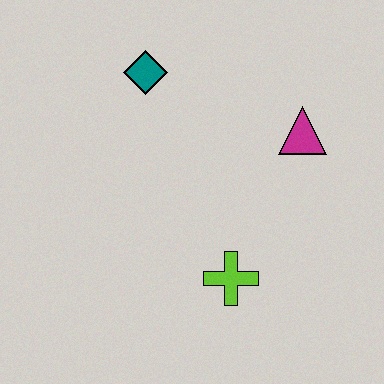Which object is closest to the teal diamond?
The magenta triangle is closest to the teal diamond.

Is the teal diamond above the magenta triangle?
Yes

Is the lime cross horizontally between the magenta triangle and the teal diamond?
Yes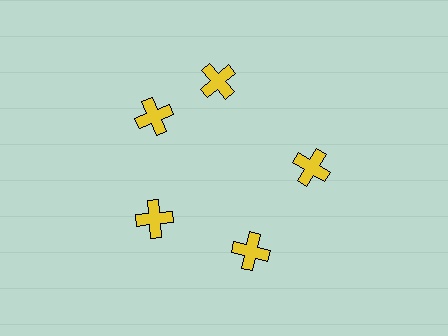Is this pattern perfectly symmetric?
No. The 5 yellow crosses are arranged in a ring, but one element near the 1 o'clock position is rotated out of alignment along the ring, breaking the 5-fold rotational symmetry.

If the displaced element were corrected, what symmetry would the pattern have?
It would have 5-fold rotational symmetry — the pattern would map onto itself every 72 degrees.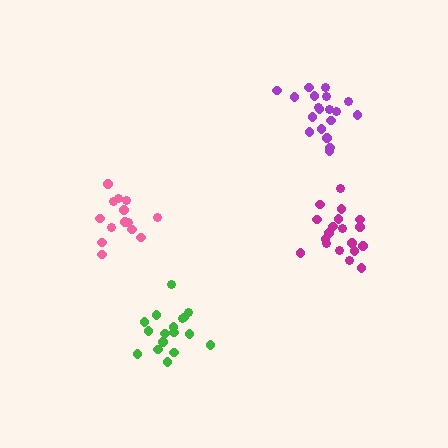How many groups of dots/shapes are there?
There are 4 groups.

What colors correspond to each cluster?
The clusters are colored: purple, pink, magenta, green.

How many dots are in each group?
Group 1: 19 dots, Group 2: 14 dots, Group 3: 19 dots, Group 4: 17 dots (69 total).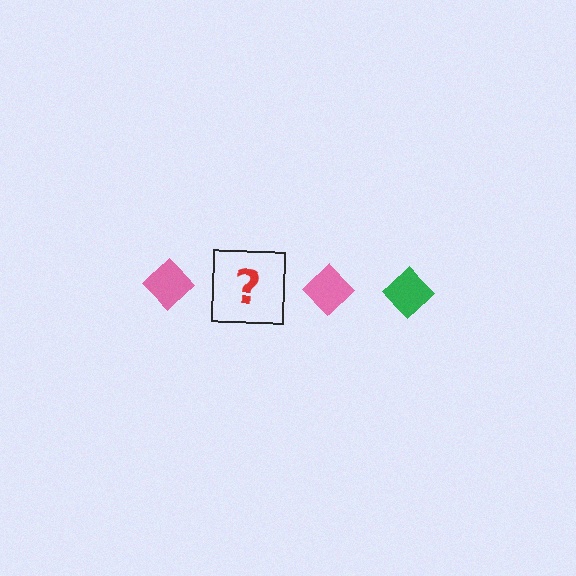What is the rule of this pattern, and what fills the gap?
The rule is that the pattern cycles through pink, green diamonds. The gap should be filled with a green diamond.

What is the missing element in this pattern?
The missing element is a green diamond.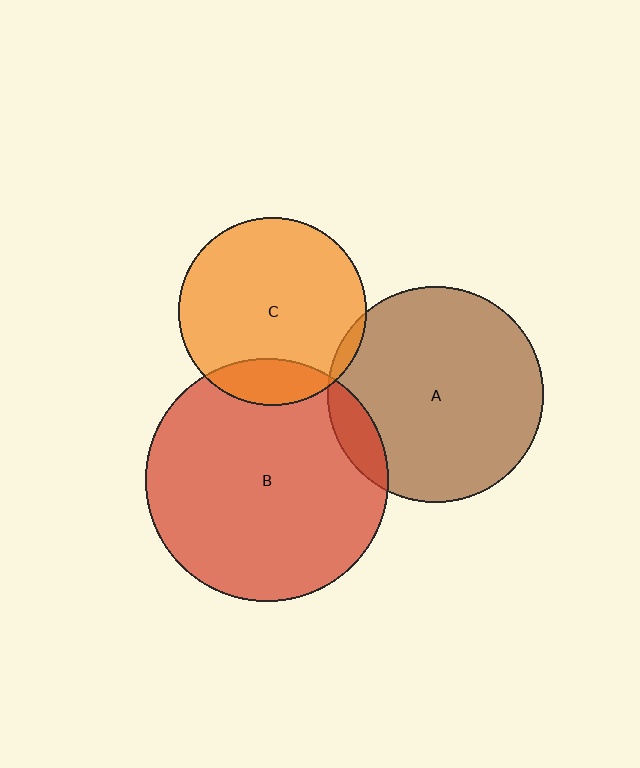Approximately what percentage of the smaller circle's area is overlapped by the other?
Approximately 5%.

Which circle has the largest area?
Circle B (red).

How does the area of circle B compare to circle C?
Approximately 1.7 times.